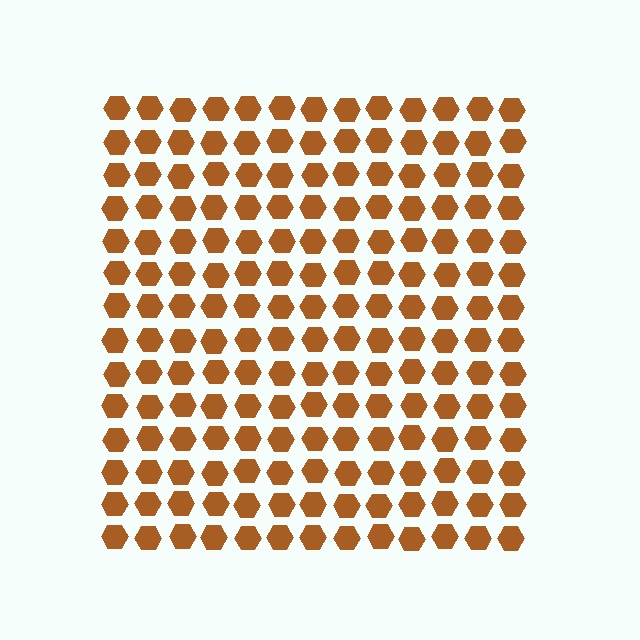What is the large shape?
The large shape is a square.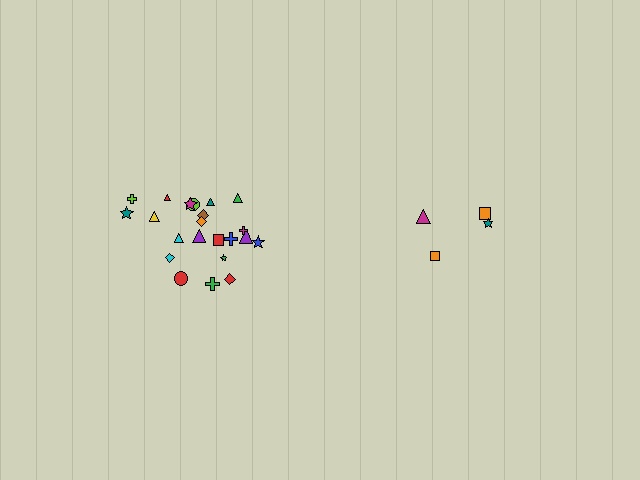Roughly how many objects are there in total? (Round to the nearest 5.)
Roughly 25 objects in total.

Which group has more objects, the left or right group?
The left group.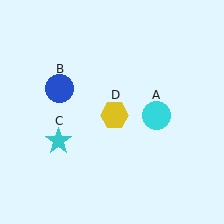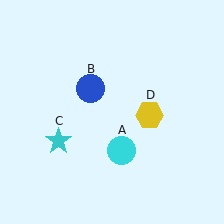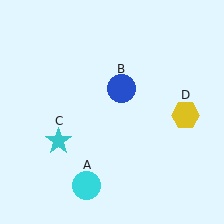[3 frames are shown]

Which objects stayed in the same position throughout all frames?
Cyan star (object C) remained stationary.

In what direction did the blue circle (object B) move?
The blue circle (object B) moved right.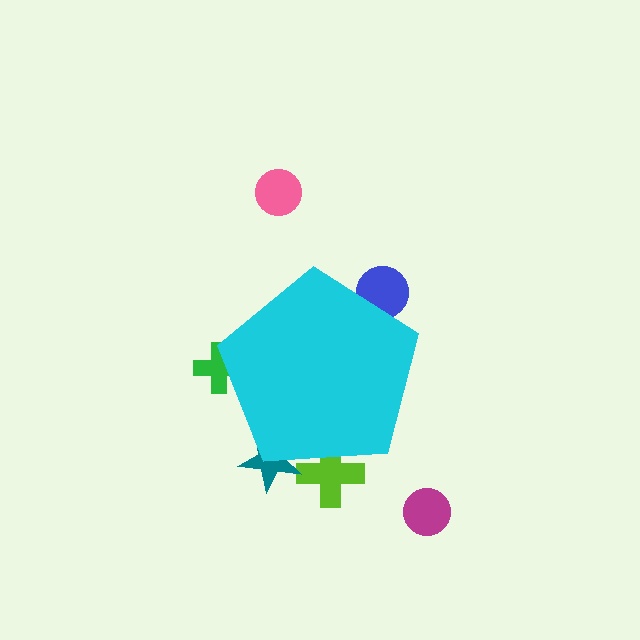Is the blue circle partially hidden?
Yes, the blue circle is partially hidden behind the cyan pentagon.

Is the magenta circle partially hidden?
No, the magenta circle is fully visible.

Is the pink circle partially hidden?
No, the pink circle is fully visible.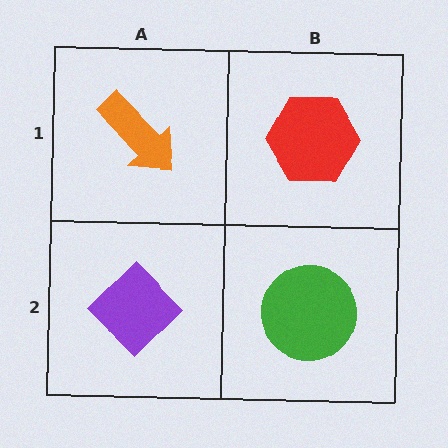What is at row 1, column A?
An orange arrow.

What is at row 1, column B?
A red hexagon.